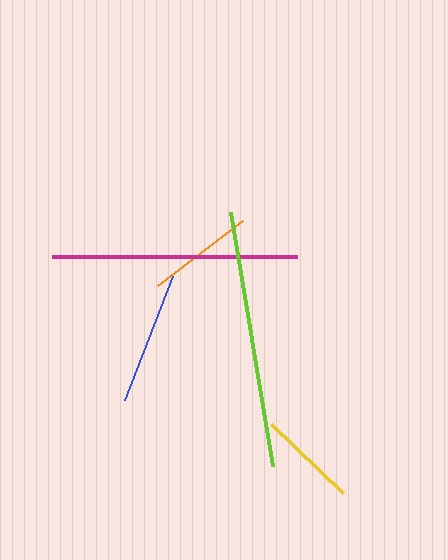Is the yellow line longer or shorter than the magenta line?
The magenta line is longer than the yellow line.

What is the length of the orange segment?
The orange segment is approximately 107 pixels long.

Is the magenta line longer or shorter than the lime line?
The lime line is longer than the magenta line.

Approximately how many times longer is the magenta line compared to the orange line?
The magenta line is approximately 2.3 times the length of the orange line.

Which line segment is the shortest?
The yellow line is the shortest at approximately 100 pixels.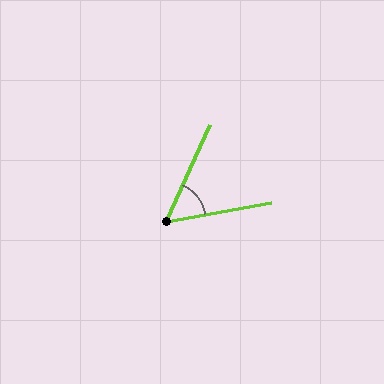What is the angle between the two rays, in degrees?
Approximately 55 degrees.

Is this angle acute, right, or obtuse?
It is acute.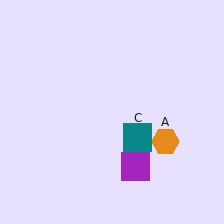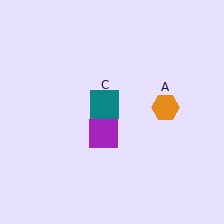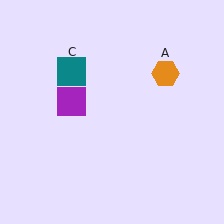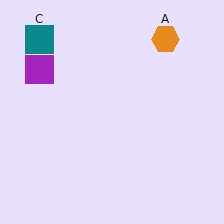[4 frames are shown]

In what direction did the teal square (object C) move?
The teal square (object C) moved up and to the left.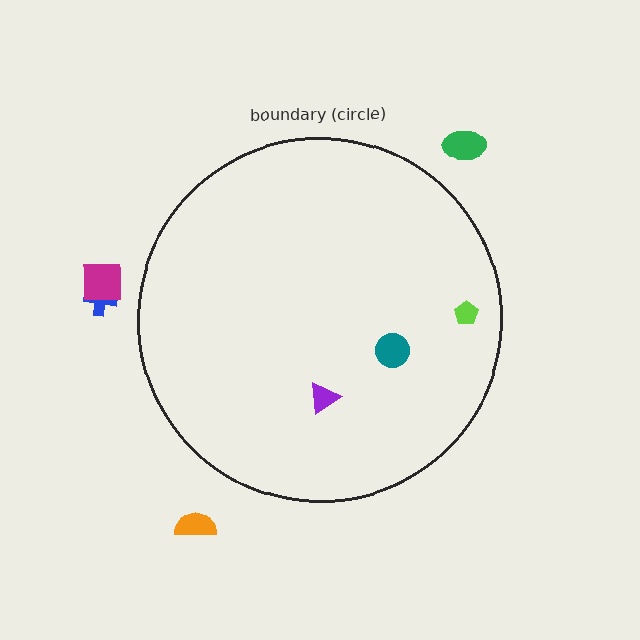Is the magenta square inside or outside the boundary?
Outside.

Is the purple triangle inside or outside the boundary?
Inside.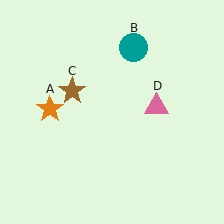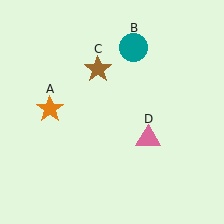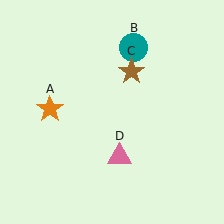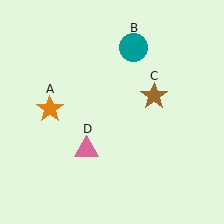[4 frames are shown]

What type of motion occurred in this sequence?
The brown star (object C), pink triangle (object D) rotated clockwise around the center of the scene.